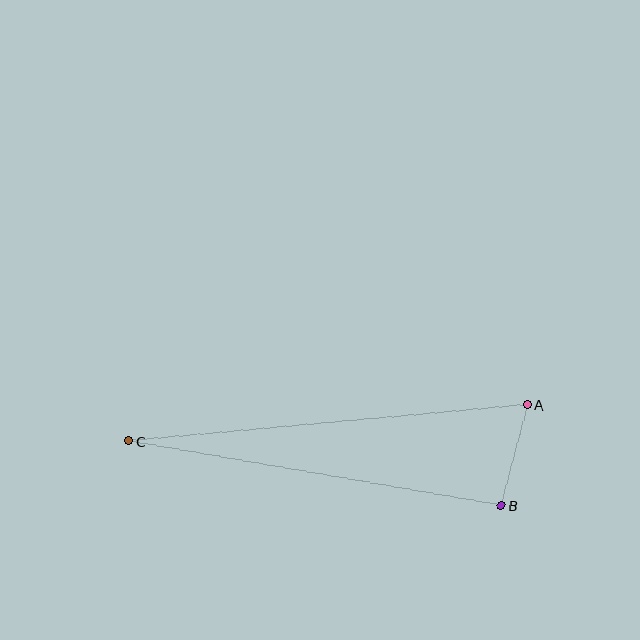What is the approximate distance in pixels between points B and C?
The distance between B and C is approximately 378 pixels.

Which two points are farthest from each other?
Points A and C are farthest from each other.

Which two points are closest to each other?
Points A and B are closest to each other.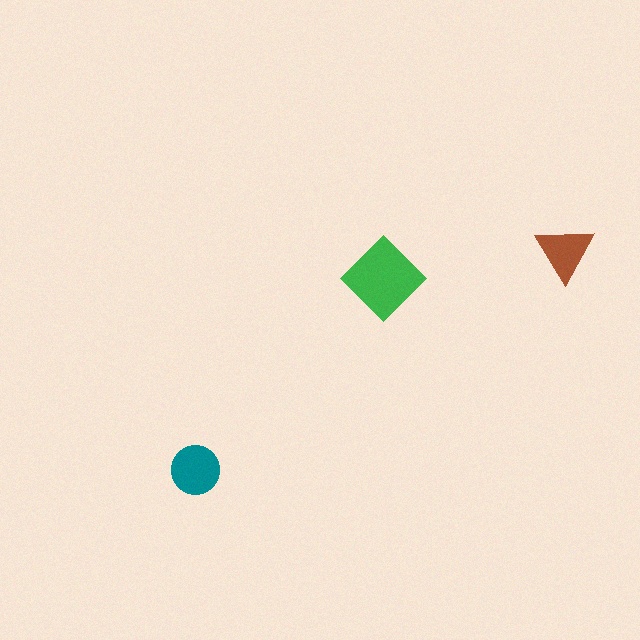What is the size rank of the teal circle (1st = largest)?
2nd.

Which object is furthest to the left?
The teal circle is leftmost.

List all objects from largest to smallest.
The green diamond, the teal circle, the brown triangle.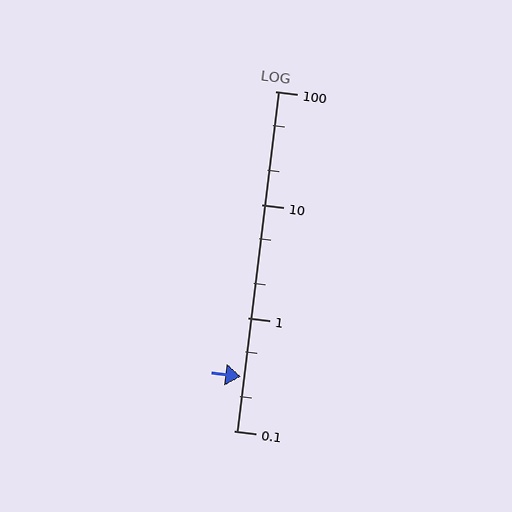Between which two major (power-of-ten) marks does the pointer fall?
The pointer is between 0.1 and 1.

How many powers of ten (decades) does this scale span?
The scale spans 3 decades, from 0.1 to 100.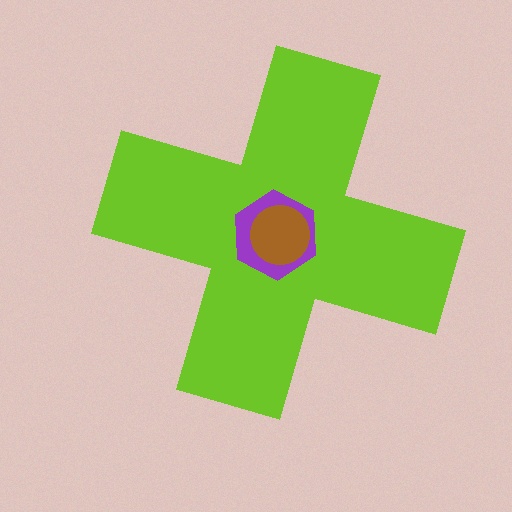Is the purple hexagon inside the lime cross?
Yes.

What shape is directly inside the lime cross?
The purple hexagon.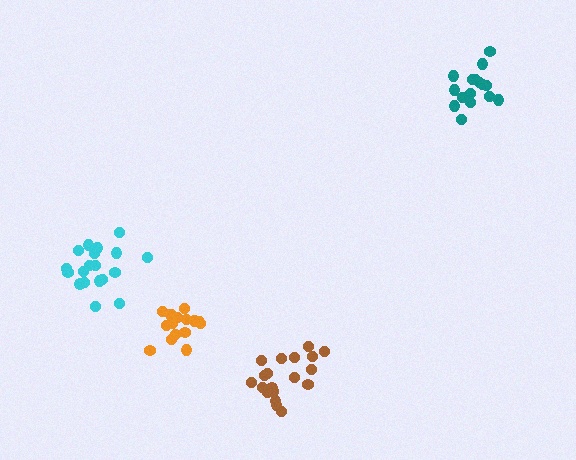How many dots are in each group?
Group 1: 19 dots, Group 2: 16 dots, Group 3: 16 dots, Group 4: 19 dots (70 total).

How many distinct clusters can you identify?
There are 4 distinct clusters.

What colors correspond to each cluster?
The clusters are colored: cyan, teal, orange, brown.